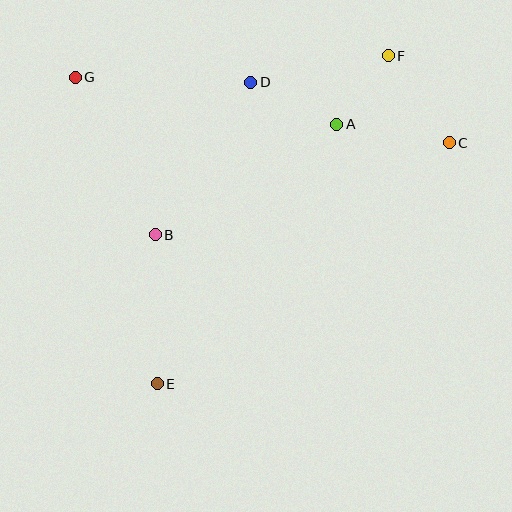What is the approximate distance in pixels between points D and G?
The distance between D and G is approximately 175 pixels.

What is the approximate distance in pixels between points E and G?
The distance between E and G is approximately 317 pixels.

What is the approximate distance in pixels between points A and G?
The distance between A and G is approximately 265 pixels.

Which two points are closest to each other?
Points A and F are closest to each other.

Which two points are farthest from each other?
Points E and F are farthest from each other.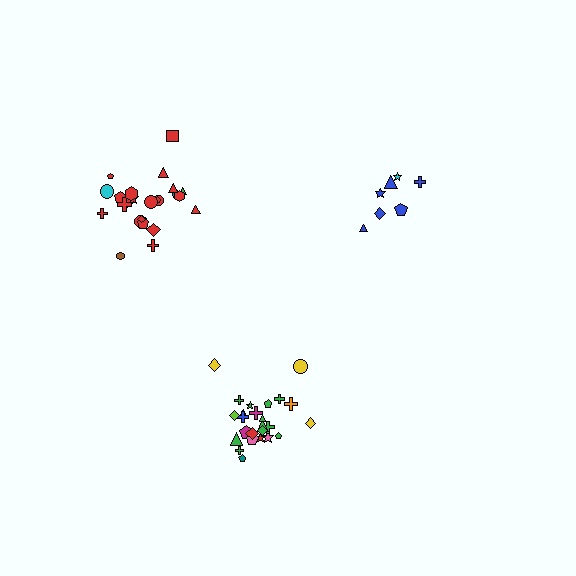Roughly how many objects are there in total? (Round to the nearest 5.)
Roughly 55 objects in total.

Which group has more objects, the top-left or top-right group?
The top-left group.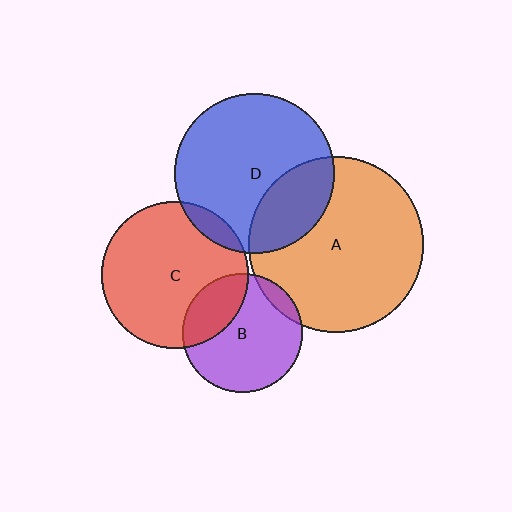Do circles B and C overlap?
Yes.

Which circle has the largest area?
Circle A (orange).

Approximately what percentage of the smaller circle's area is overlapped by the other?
Approximately 25%.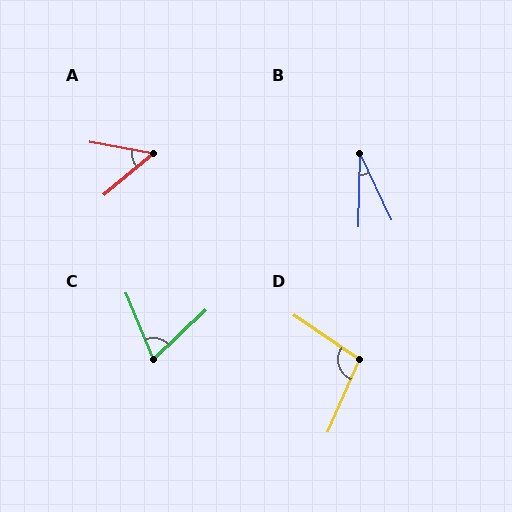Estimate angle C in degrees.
Approximately 69 degrees.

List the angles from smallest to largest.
B (26°), A (50°), C (69°), D (101°).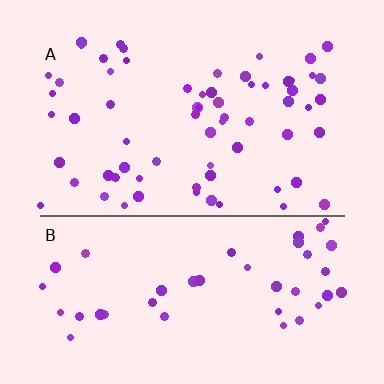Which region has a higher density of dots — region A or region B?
A (the top).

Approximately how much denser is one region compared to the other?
Approximately 1.5× — region A over region B.